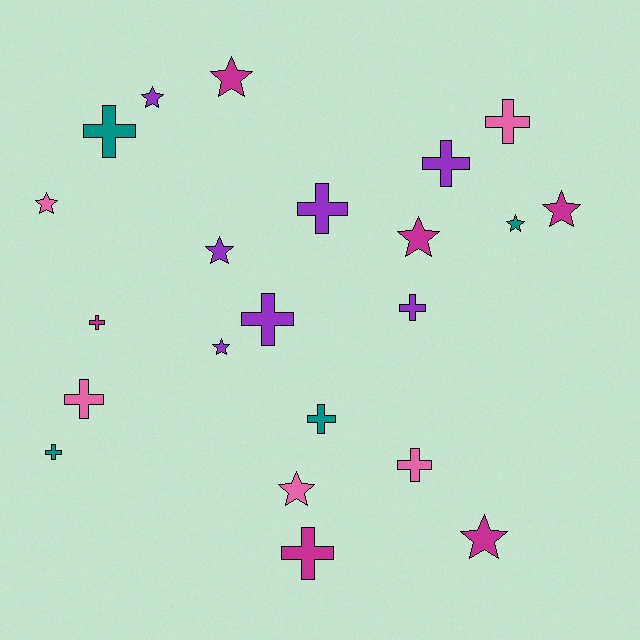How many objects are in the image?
There are 22 objects.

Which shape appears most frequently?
Cross, with 12 objects.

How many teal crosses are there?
There are 3 teal crosses.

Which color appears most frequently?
Purple, with 7 objects.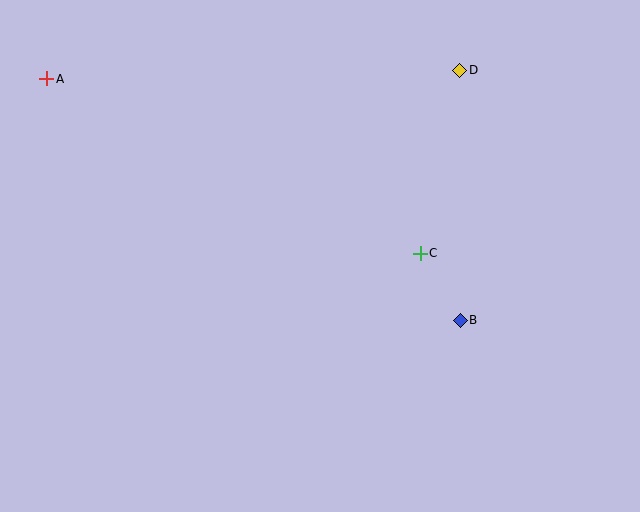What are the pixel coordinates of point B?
Point B is at (460, 320).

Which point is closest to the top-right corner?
Point D is closest to the top-right corner.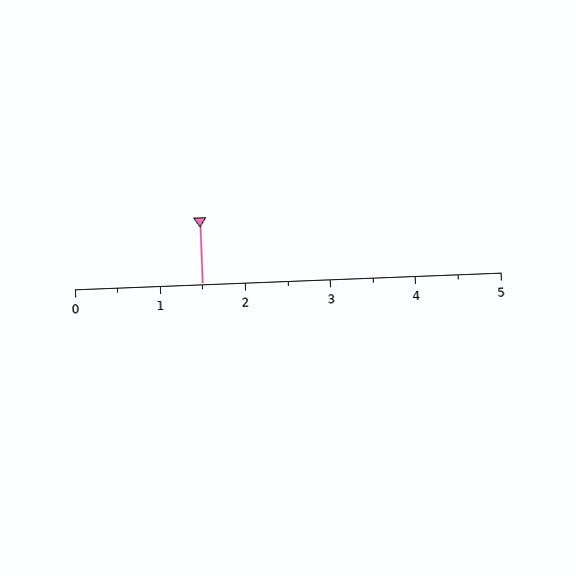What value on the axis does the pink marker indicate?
The marker indicates approximately 1.5.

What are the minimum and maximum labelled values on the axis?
The axis runs from 0 to 5.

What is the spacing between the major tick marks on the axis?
The major ticks are spaced 1 apart.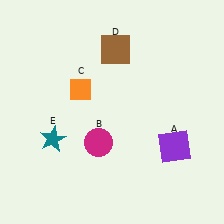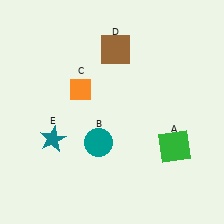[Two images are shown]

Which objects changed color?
A changed from purple to green. B changed from magenta to teal.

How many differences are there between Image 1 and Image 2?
There are 2 differences between the two images.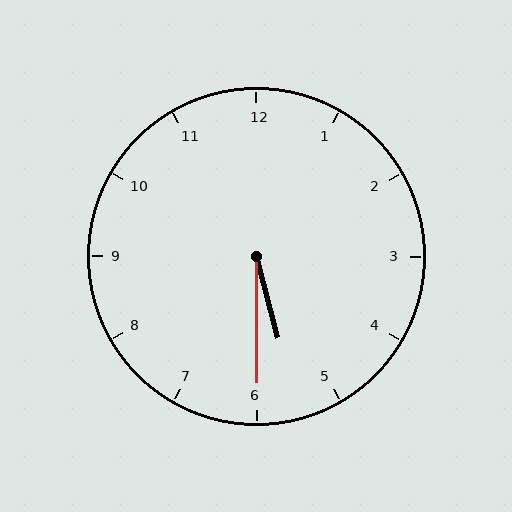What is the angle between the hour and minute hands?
Approximately 15 degrees.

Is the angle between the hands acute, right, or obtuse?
It is acute.